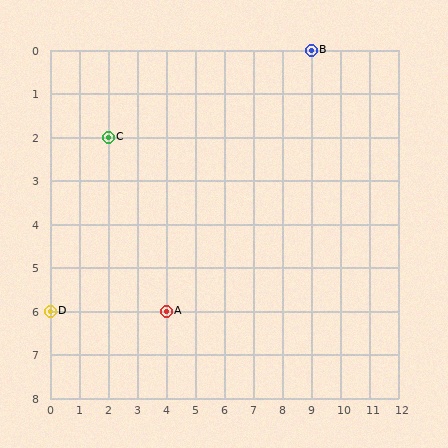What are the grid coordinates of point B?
Point B is at grid coordinates (9, 0).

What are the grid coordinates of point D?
Point D is at grid coordinates (0, 6).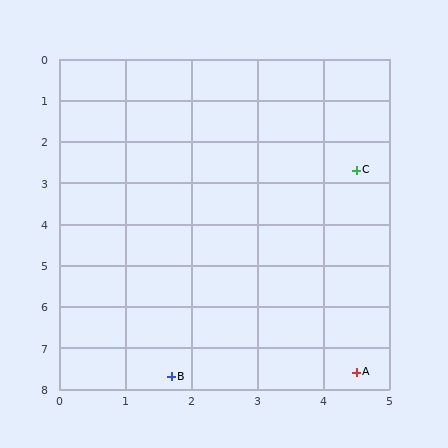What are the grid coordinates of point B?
Point B is at approximately (1.7, 7.7).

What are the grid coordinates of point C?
Point C is at approximately (4.5, 2.7).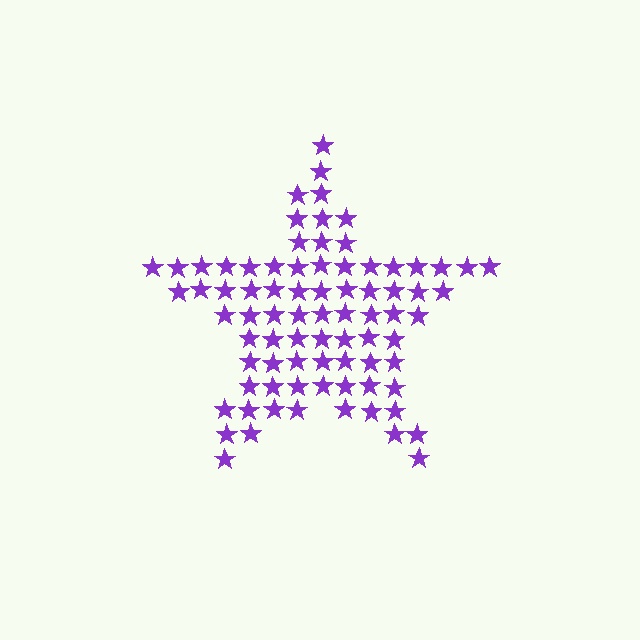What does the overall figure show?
The overall figure shows a star.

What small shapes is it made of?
It is made of small stars.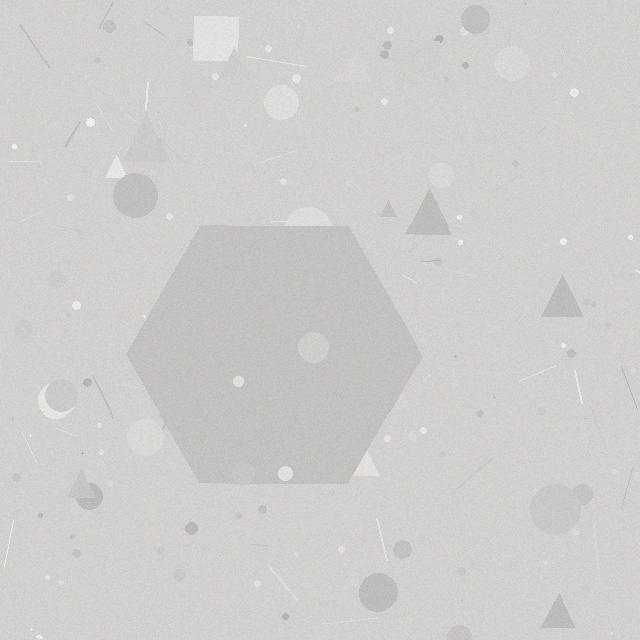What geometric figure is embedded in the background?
A hexagon is embedded in the background.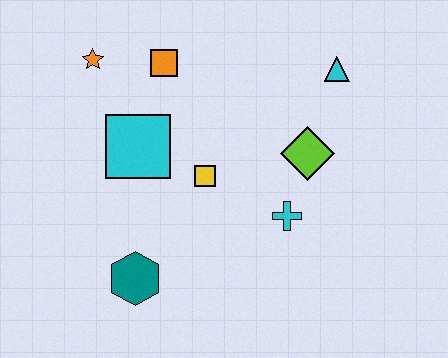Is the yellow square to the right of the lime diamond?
No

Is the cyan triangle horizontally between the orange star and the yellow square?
No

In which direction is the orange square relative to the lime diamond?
The orange square is to the left of the lime diamond.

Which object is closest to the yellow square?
The cyan square is closest to the yellow square.